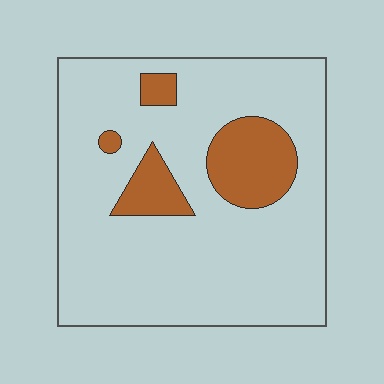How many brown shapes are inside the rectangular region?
4.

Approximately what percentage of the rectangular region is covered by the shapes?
Approximately 15%.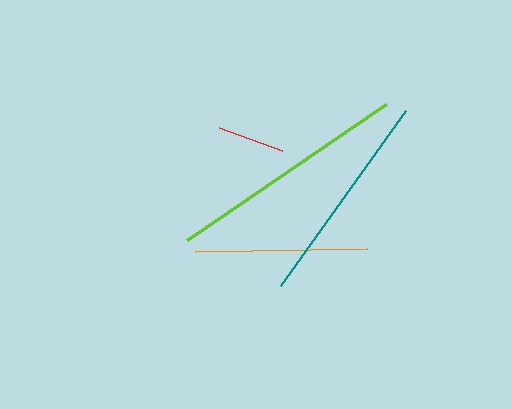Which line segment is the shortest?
The red line is the shortest at approximately 67 pixels.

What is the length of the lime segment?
The lime segment is approximately 241 pixels long.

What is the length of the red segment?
The red segment is approximately 67 pixels long.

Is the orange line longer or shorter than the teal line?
The teal line is longer than the orange line.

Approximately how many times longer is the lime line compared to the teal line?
The lime line is approximately 1.1 times the length of the teal line.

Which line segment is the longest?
The lime line is the longest at approximately 241 pixels.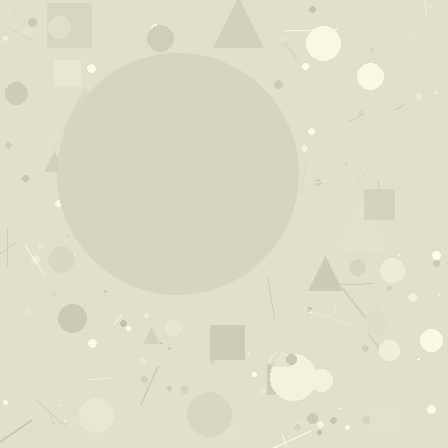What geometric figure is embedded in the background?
A circle is embedded in the background.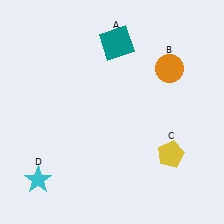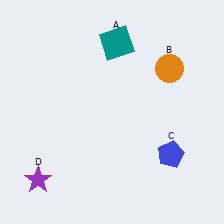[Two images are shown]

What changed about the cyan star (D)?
In Image 1, D is cyan. In Image 2, it changed to purple.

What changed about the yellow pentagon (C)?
In Image 1, C is yellow. In Image 2, it changed to blue.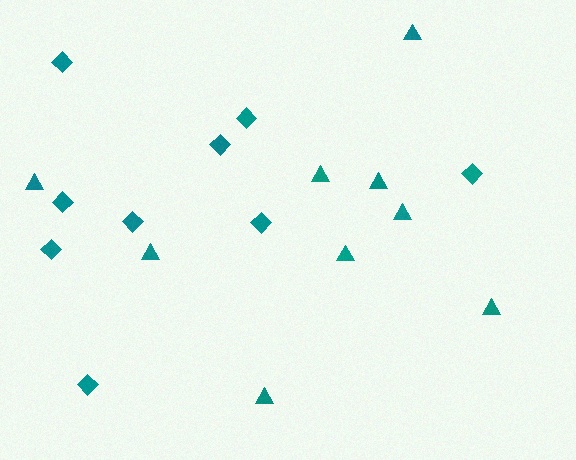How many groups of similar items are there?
There are 2 groups: one group of diamonds (9) and one group of triangles (9).